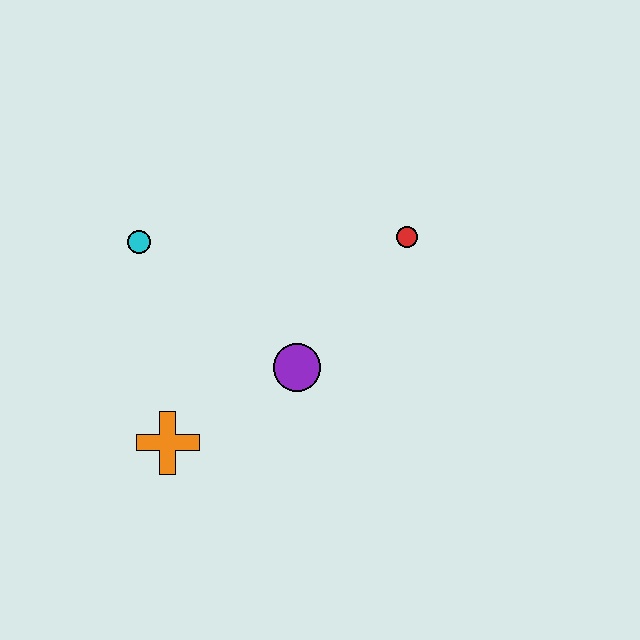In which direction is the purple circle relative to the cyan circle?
The purple circle is to the right of the cyan circle.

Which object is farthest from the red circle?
The orange cross is farthest from the red circle.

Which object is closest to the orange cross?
The purple circle is closest to the orange cross.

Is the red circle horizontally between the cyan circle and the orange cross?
No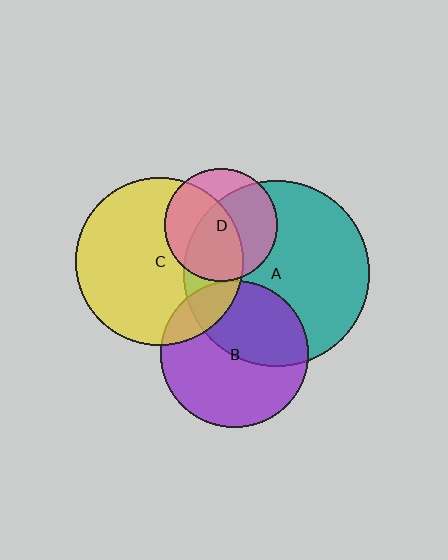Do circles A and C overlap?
Yes.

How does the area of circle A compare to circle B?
Approximately 1.6 times.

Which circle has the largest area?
Circle A (teal).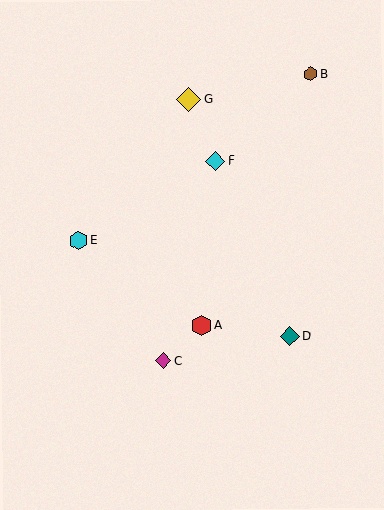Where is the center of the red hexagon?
The center of the red hexagon is at (201, 325).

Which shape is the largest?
The yellow diamond (labeled G) is the largest.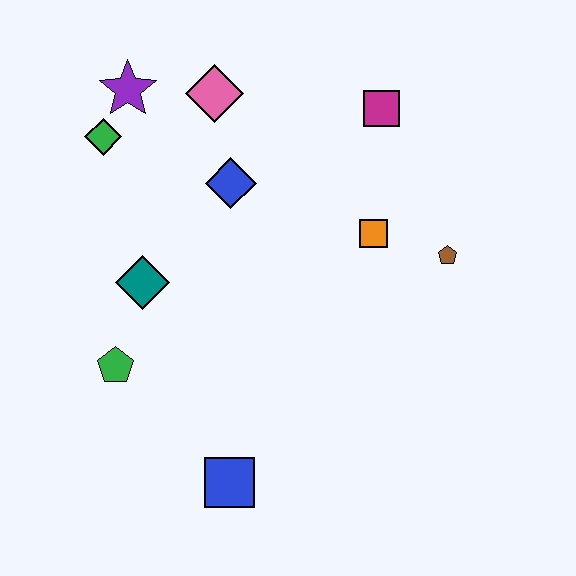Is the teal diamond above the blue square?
Yes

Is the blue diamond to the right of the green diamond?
Yes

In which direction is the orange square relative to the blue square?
The orange square is above the blue square.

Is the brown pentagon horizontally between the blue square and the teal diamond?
No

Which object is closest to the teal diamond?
The green pentagon is closest to the teal diamond.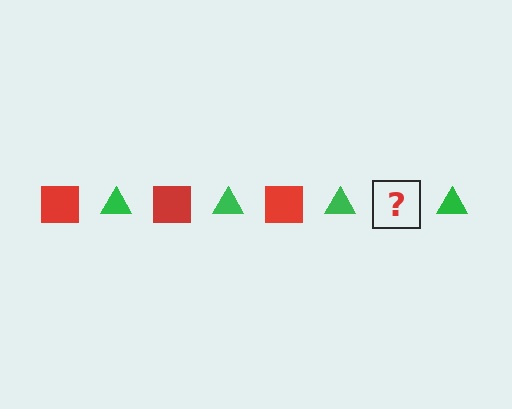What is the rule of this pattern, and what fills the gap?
The rule is that the pattern alternates between red square and green triangle. The gap should be filled with a red square.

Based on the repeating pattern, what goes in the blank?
The blank should be a red square.